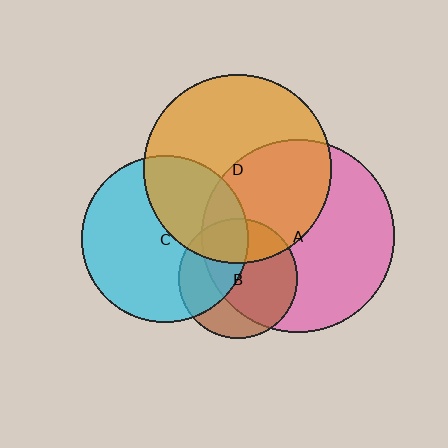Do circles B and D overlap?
Yes.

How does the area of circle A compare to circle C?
Approximately 1.3 times.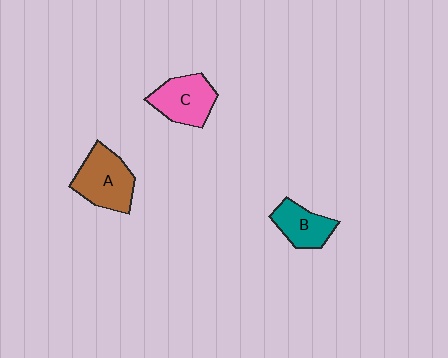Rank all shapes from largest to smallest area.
From largest to smallest: A (brown), C (pink), B (teal).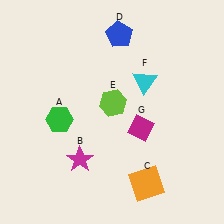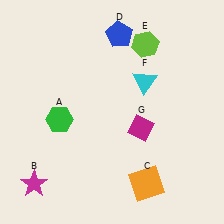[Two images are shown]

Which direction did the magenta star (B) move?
The magenta star (B) moved left.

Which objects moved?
The objects that moved are: the magenta star (B), the lime hexagon (E).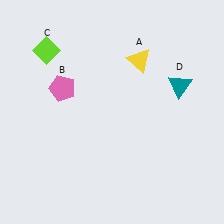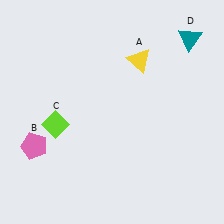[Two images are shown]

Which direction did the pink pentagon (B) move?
The pink pentagon (B) moved down.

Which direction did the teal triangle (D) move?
The teal triangle (D) moved up.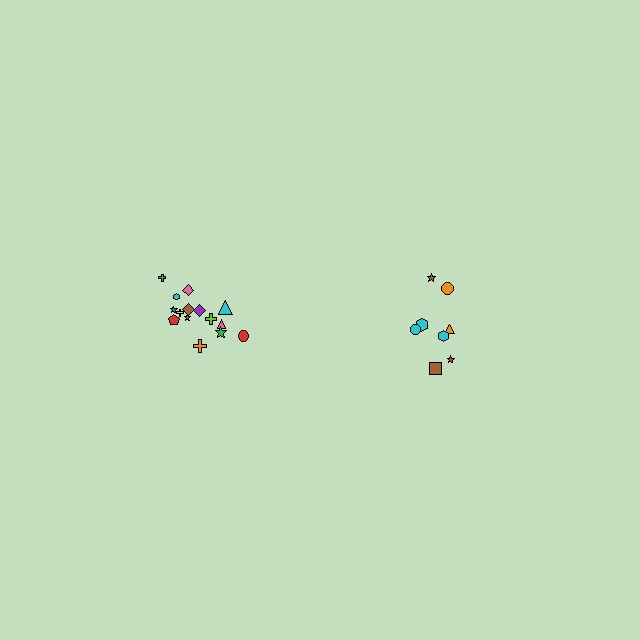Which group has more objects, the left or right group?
The left group.